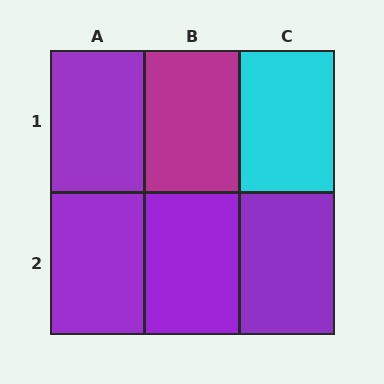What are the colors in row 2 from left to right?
Purple, purple, purple.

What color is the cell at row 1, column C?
Cyan.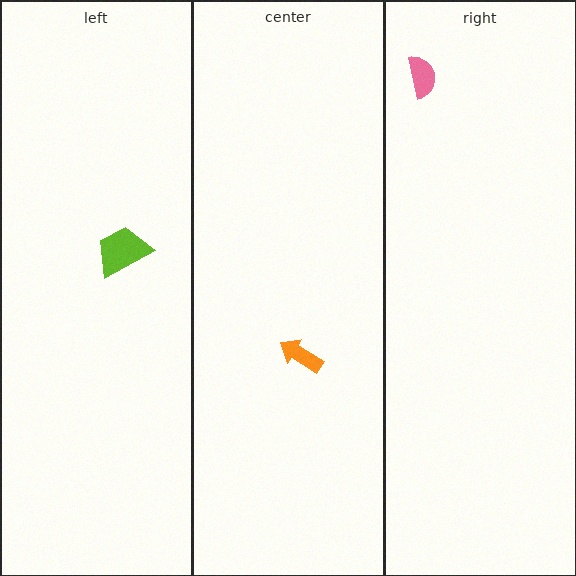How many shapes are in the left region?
1.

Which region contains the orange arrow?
The center region.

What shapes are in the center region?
The orange arrow.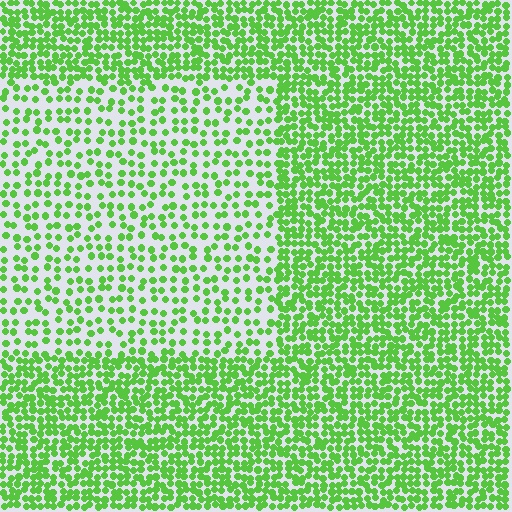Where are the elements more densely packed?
The elements are more densely packed outside the rectangle boundary.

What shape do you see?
I see a rectangle.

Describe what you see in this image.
The image contains small lime elements arranged at two different densities. A rectangle-shaped region is visible where the elements are less densely packed than the surrounding area.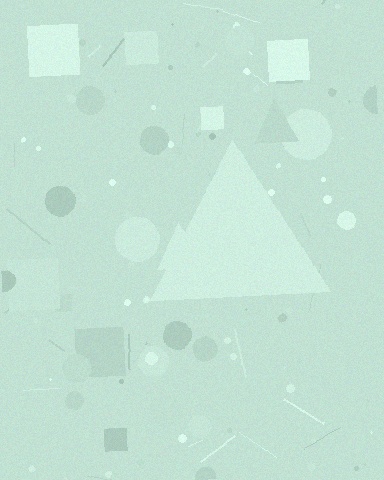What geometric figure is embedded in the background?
A triangle is embedded in the background.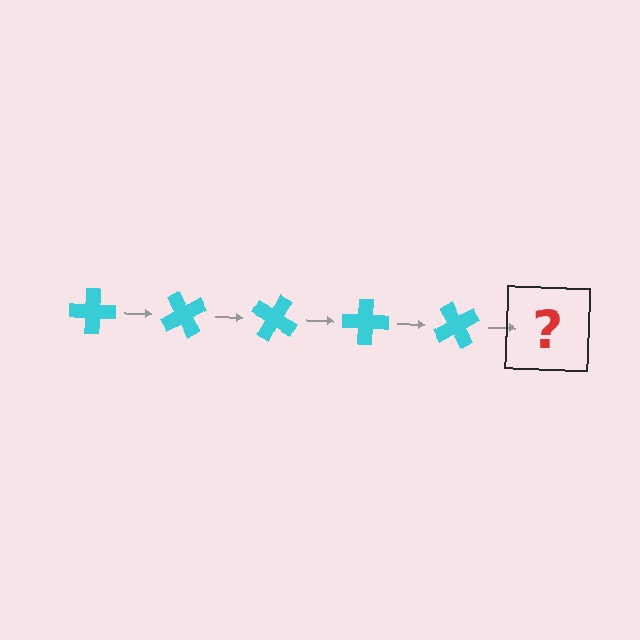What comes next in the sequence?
The next element should be a cyan cross rotated 300 degrees.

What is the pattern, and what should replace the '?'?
The pattern is that the cross rotates 60 degrees each step. The '?' should be a cyan cross rotated 300 degrees.